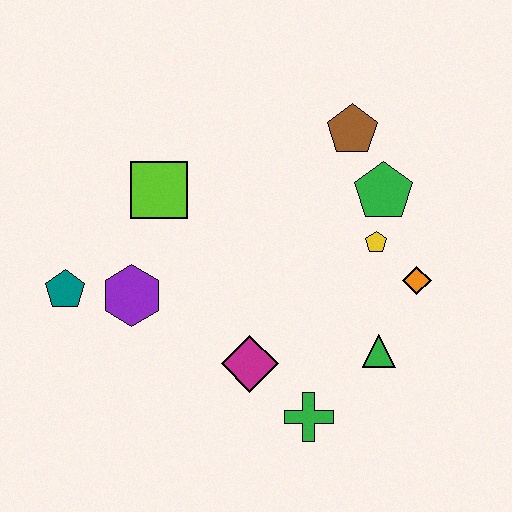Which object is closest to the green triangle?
The orange diamond is closest to the green triangle.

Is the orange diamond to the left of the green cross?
No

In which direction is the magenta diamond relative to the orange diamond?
The magenta diamond is to the left of the orange diamond.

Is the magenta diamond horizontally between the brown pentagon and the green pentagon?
No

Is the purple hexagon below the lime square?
Yes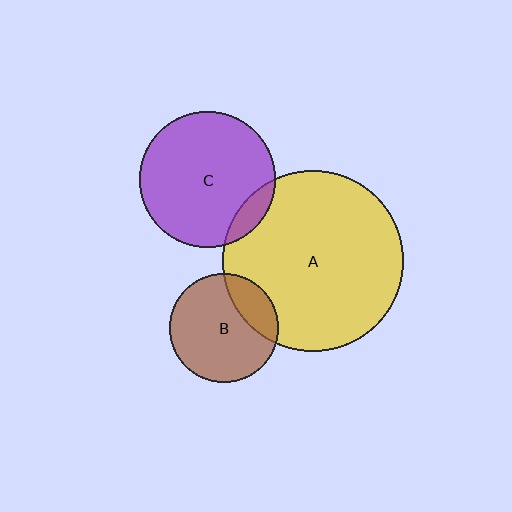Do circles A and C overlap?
Yes.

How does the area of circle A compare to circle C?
Approximately 1.8 times.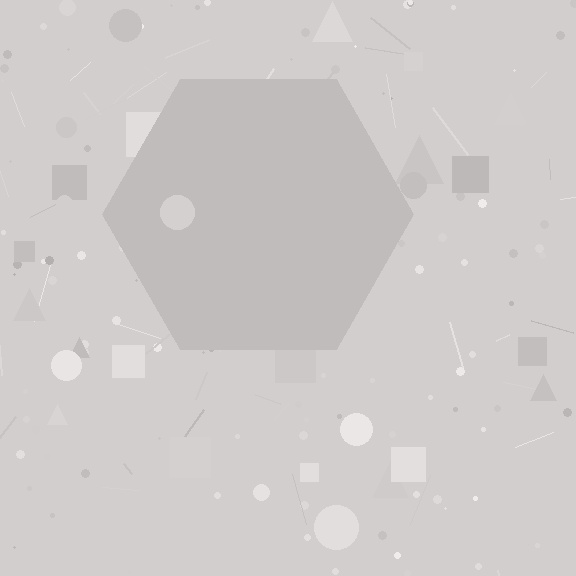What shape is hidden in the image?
A hexagon is hidden in the image.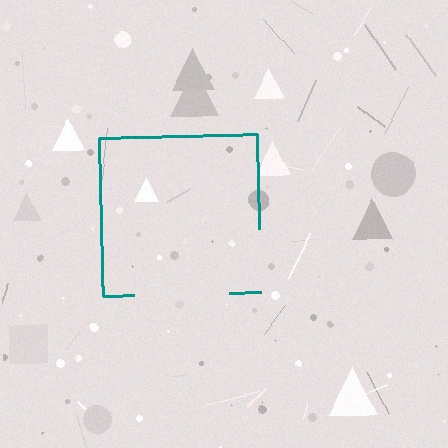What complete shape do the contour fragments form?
The contour fragments form a square.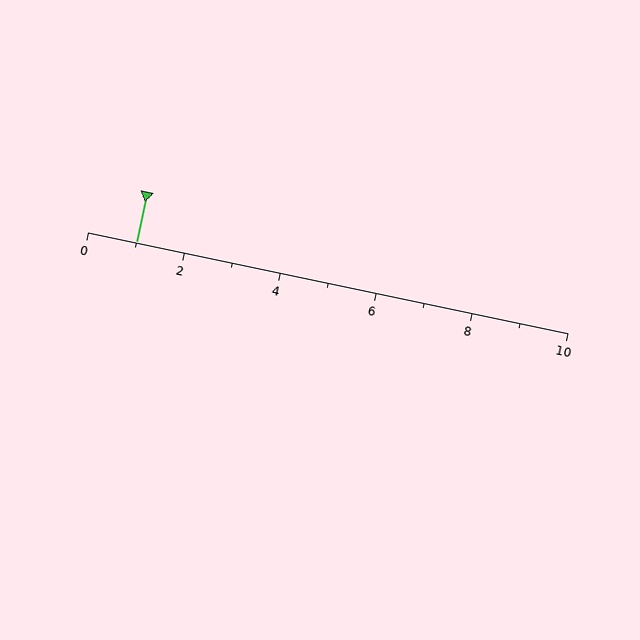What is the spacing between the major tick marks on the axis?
The major ticks are spaced 2 apart.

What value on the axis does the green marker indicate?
The marker indicates approximately 1.